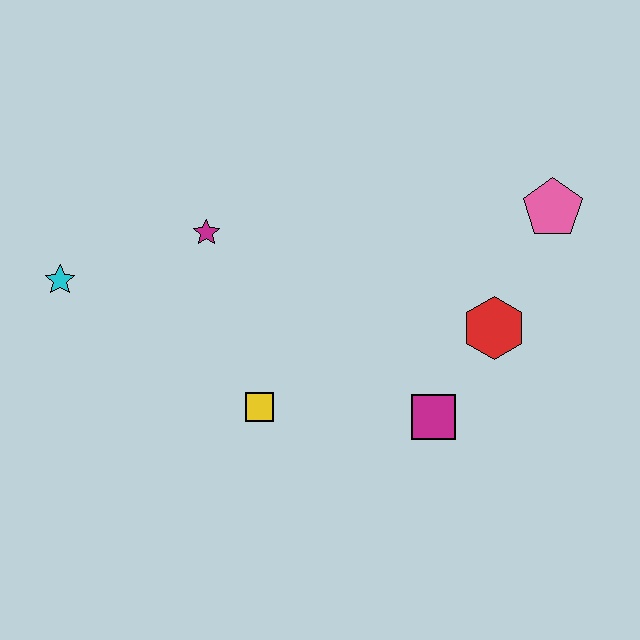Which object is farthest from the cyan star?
The pink pentagon is farthest from the cyan star.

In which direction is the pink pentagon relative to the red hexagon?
The pink pentagon is above the red hexagon.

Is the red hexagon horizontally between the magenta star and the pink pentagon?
Yes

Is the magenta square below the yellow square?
Yes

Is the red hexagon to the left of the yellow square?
No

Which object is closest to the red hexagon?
The magenta square is closest to the red hexagon.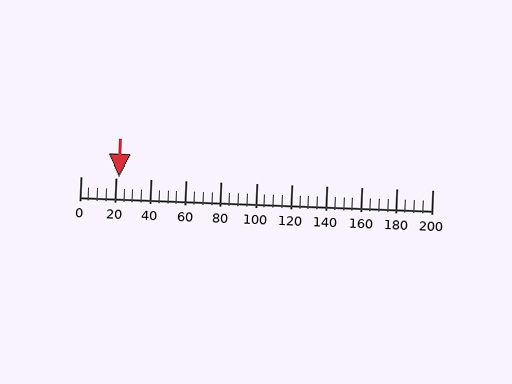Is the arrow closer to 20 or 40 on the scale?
The arrow is closer to 20.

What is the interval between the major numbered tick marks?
The major tick marks are spaced 20 units apart.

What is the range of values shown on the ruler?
The ruler shows values from 0 to 200.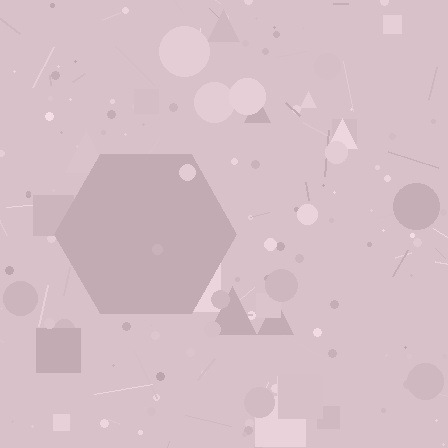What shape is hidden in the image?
A hexagon is hidden in the image.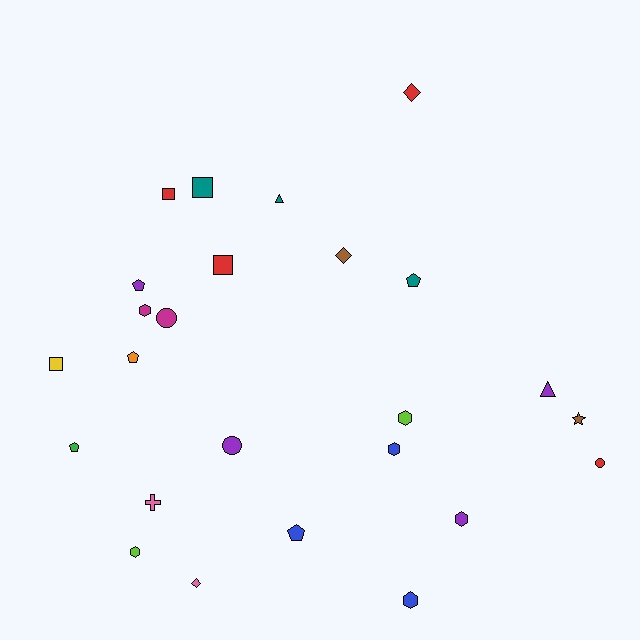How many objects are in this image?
There are 25 objects.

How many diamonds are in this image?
There are 3 diamonds.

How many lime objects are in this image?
There are 2 lime objects.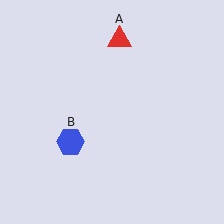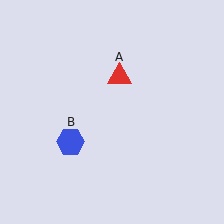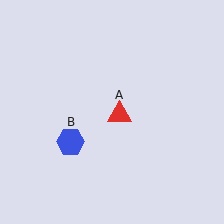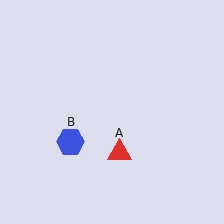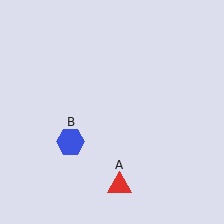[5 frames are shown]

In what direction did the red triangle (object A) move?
The red triangle (object A) moved down.